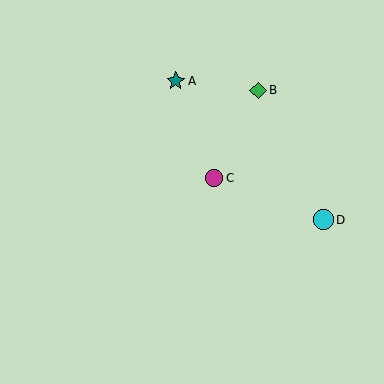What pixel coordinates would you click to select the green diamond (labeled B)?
Click at (258, 90) to select the green diamond B.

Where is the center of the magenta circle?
The center of the magenta circle is at (214, 178).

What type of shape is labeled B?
Shape B is a green diamond.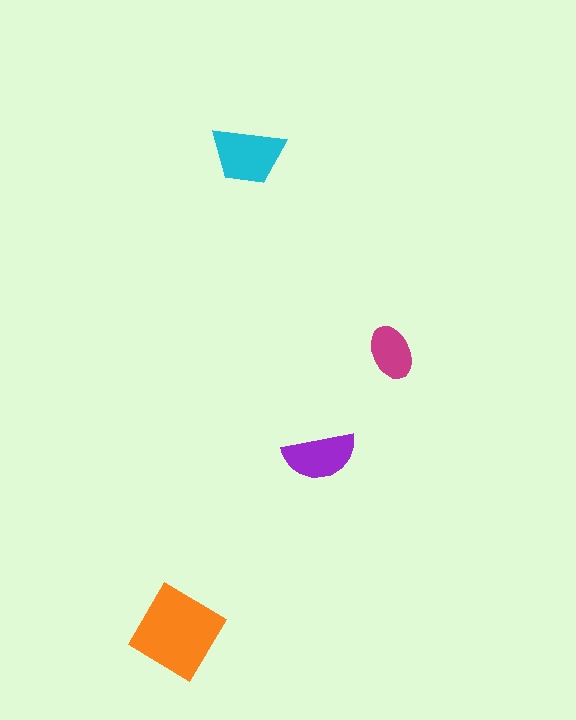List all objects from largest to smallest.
The orange diamond, the cyan trapezoid, the purple semicircle, the magenta ellipse.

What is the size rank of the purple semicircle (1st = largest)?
3rd.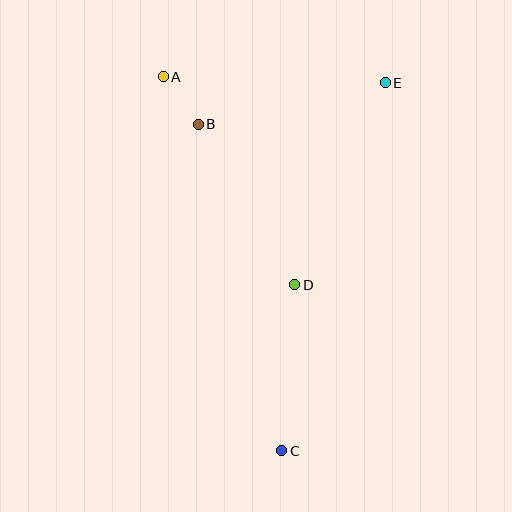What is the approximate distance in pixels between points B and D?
The distance between B and D is approximately 187 pixels.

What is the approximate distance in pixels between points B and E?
The distance between B and E is approximately 192 pixels.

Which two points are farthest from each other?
Points A and C are farthest from each other.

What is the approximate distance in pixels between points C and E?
The distance between C and E is approximately 383 pixels.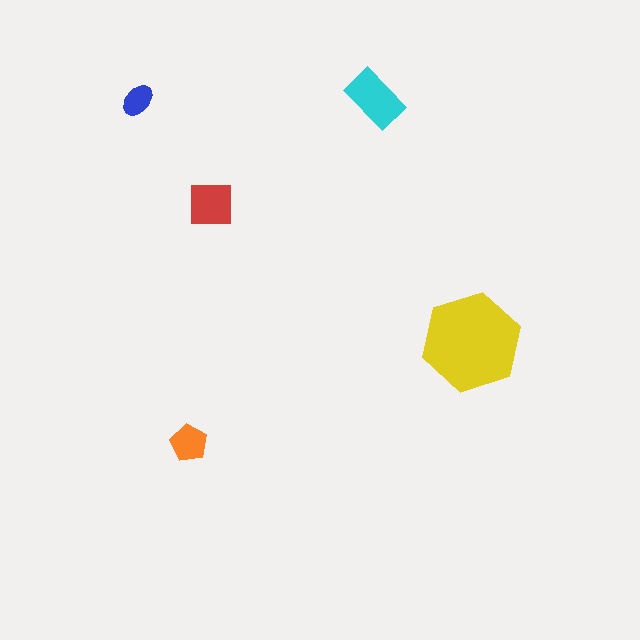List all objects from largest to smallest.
The yellow hexagon, the cyan rectangle, the red square, the orange pentagon, the blue ellipse.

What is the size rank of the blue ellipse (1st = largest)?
5th.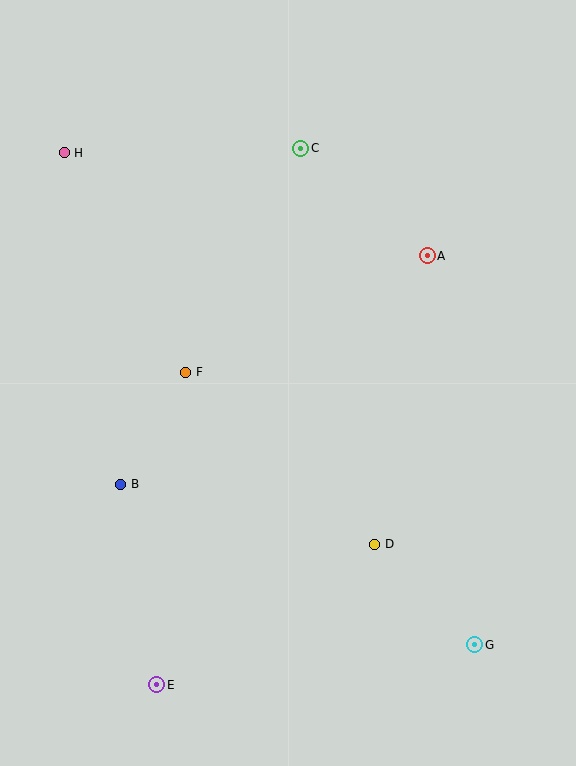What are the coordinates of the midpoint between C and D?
The midpoint between C and D is at (338, 346).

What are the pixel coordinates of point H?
Point H is at (64, 153).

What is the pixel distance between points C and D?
The distance between C and D is 403 pixels.